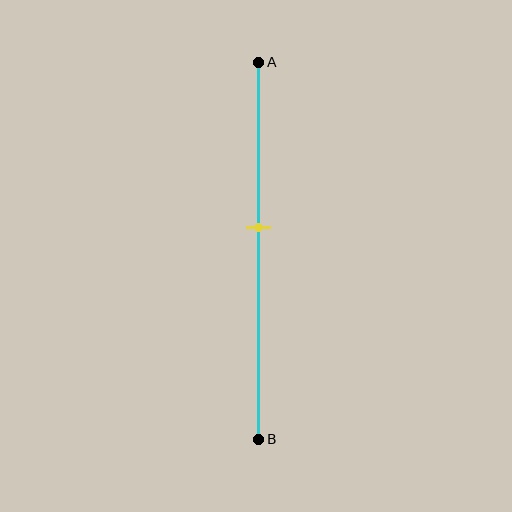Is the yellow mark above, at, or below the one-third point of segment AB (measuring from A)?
The yellow mark is below the one-third point of segment AB.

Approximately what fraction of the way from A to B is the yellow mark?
The yellow mark is approximately 45% of the way from A to B.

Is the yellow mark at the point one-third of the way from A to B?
No, the mark is at about 45% from A, not at the 33% one-third point.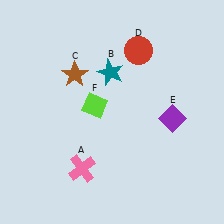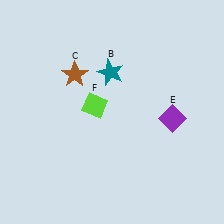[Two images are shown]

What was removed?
The red circle (D), the pink cross (A) were removed in Image 2.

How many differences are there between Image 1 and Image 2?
There are 2 differences between the two images.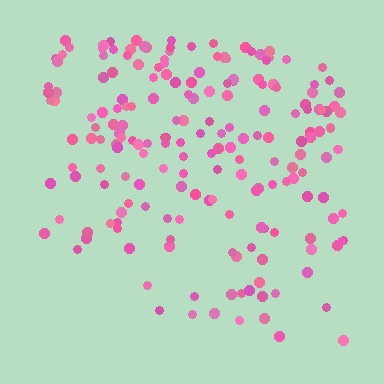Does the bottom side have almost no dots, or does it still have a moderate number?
Still a moderate number, just noticeably fewer than the top.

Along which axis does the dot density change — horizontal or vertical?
Vertical.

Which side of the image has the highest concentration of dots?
The top.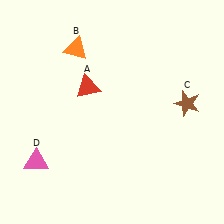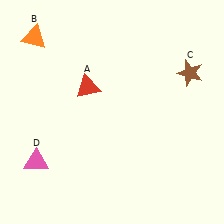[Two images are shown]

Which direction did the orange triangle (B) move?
The orange triangle (B) moved left.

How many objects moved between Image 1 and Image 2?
2 objects moved between the two images.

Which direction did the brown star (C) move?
The brown star (C) moved up.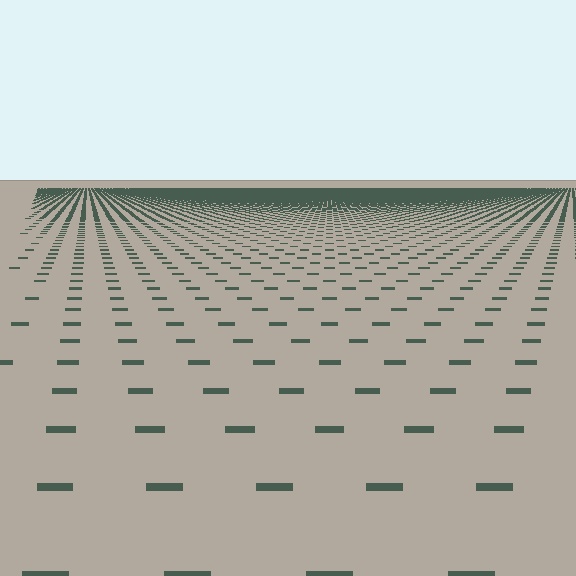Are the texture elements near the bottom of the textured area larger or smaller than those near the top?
Larger. Near the bottom, elements are closer to the viewer and appear at a bigger on-screen size.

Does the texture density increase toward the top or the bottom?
Density increases toward the top.